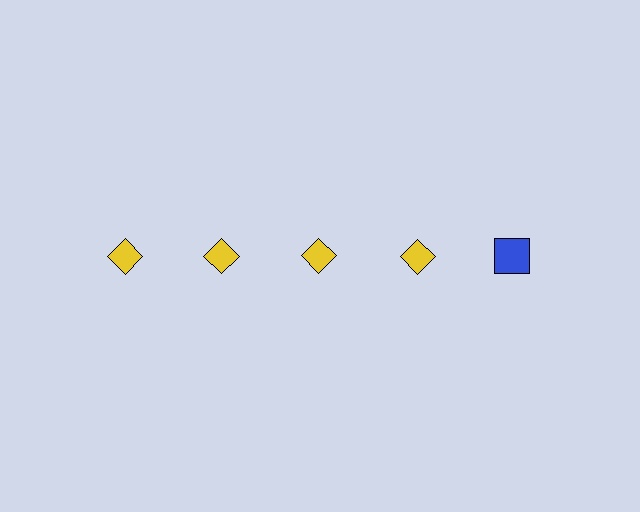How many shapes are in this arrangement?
There are 5 shapes arranged in a grid pattern.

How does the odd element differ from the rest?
It differs in both color (blue instead of yellow) and shape (square instead of diamond).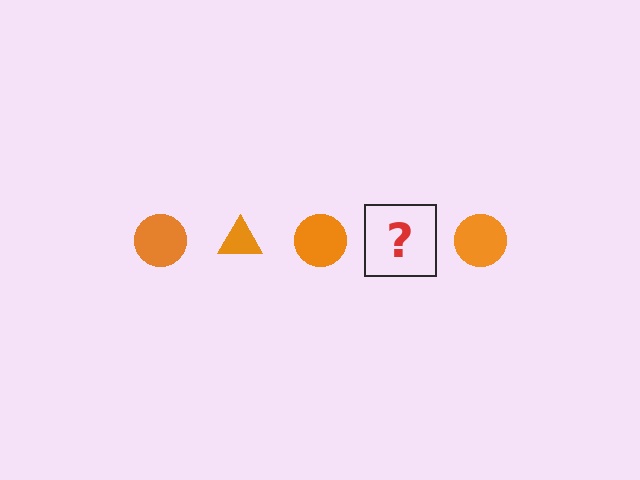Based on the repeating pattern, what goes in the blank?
The blank should be an orange triangle.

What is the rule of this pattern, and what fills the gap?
The rule is that the pattern cycles through circle, triangle shapes in orange. The gap should be filled with an orange triangle.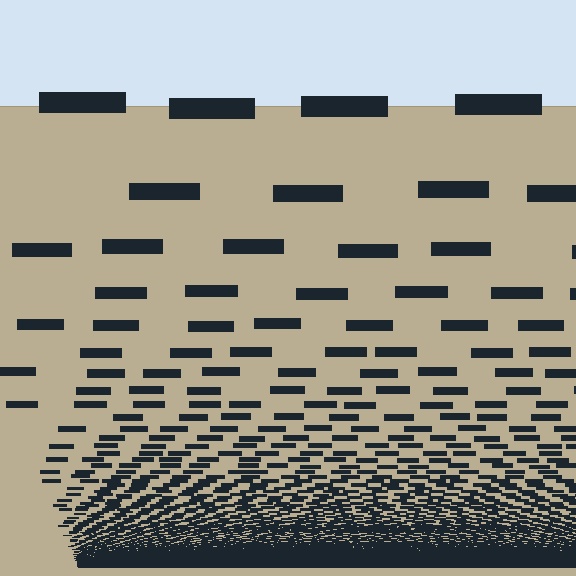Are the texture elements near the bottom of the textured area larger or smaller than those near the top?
Smaller. The gradient is inverted — elements near the bottom are smaller and denser.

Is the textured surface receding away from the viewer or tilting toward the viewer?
The surface appears to tilt toward the viewer. Texture elements get larger and sparser toward the top.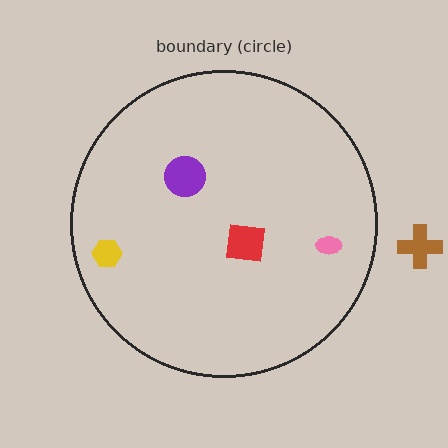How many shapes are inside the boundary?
4 inside, 1 outside.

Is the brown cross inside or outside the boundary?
Outside.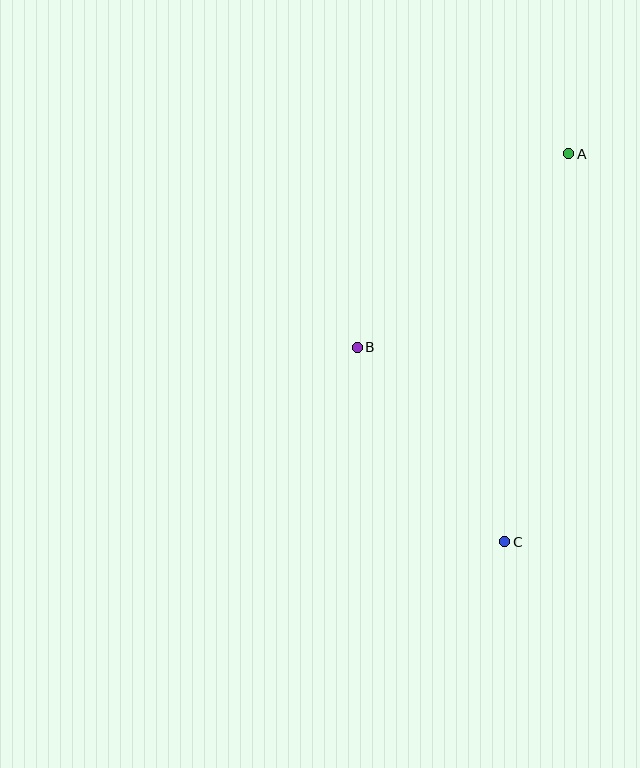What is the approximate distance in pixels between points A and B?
The distance between A and B is approximately 286 pixels.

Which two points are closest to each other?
Points B and C are closest to each other.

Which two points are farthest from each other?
Points A and C are farthest from each other.